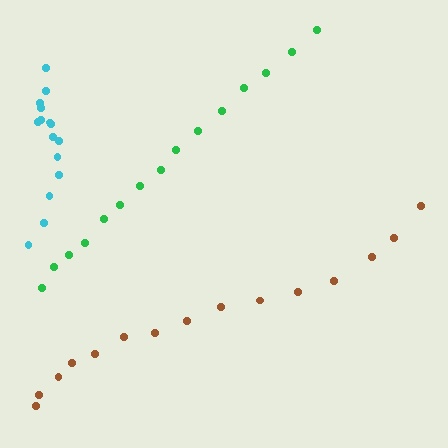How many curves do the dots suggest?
There are 3 distinct paths.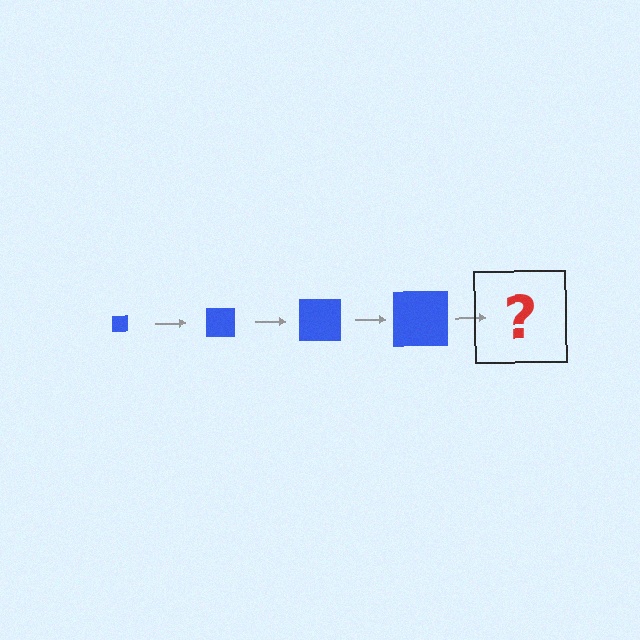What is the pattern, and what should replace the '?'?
The pattern is that the square gets progressively larger each step. The '?' should be a blue square, larger than the previous one.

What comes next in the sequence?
The next element should be a blue square, larger than the previous one.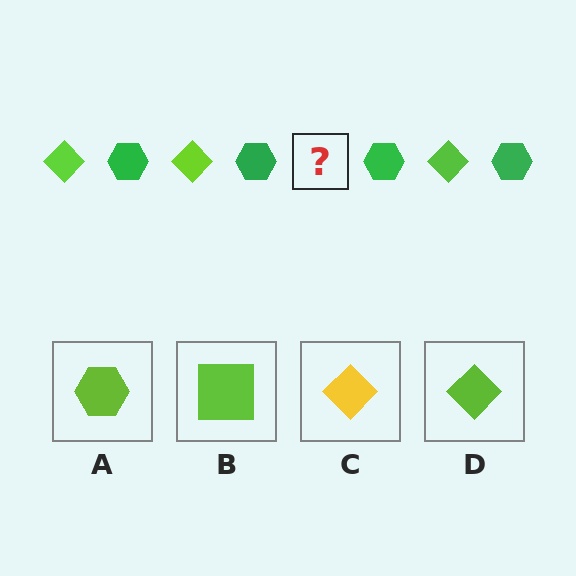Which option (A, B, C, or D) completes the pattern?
D.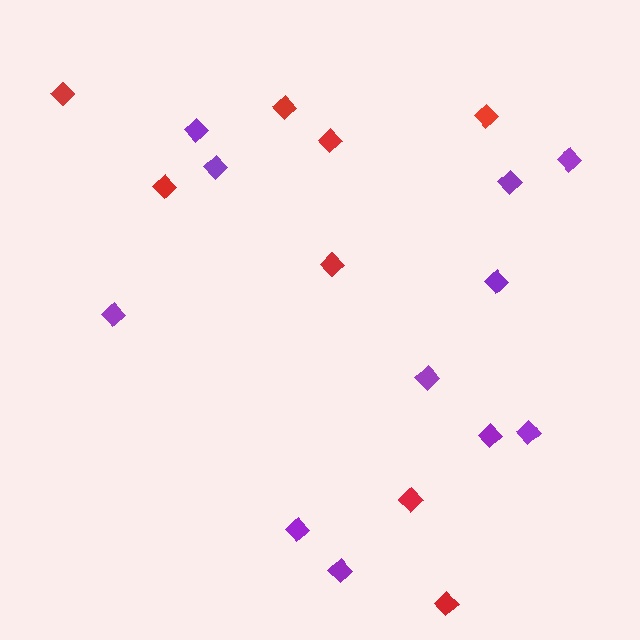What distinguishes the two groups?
There are 2 groups: one group of purple diamonds (11) and one group of red diamonds (8).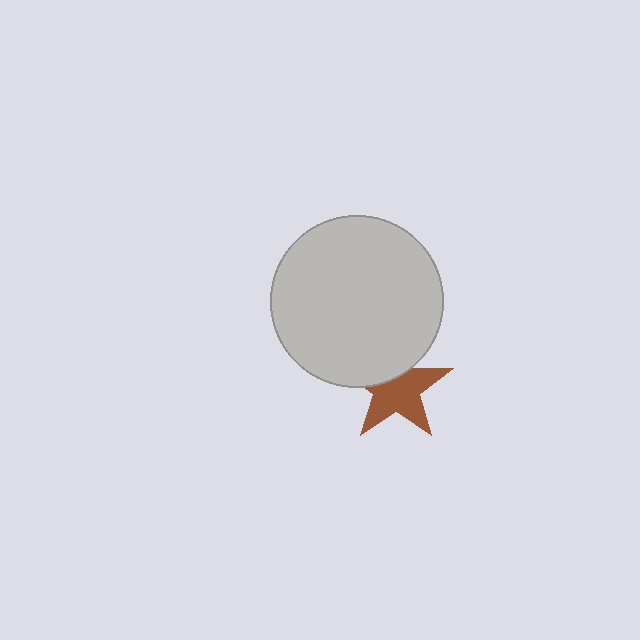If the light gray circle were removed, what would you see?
You would see the complete brown star.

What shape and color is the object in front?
The object in front is a light gray circle.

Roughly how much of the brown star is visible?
Most of it is visible (roughly 65%).